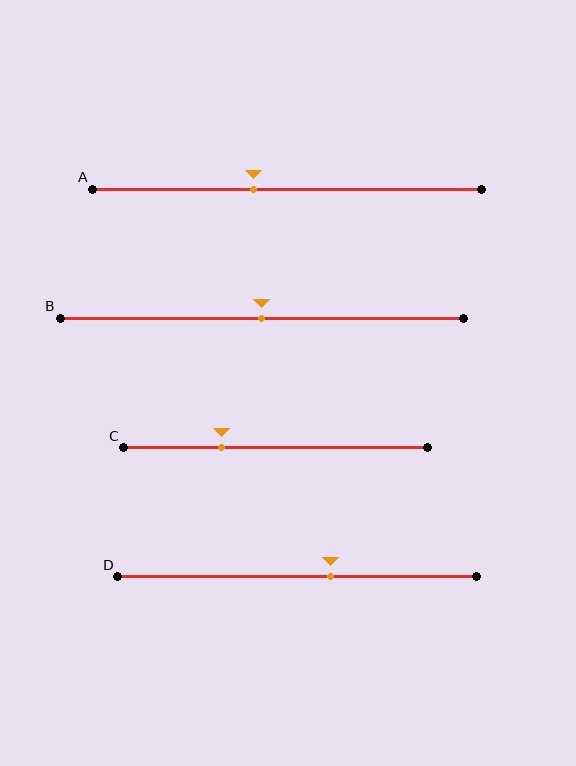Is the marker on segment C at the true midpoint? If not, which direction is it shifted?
No, the marker on segment C is shifted to the left by about 18% of the segment length.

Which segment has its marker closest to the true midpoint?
Segment B has its marker closest to the true midpoint.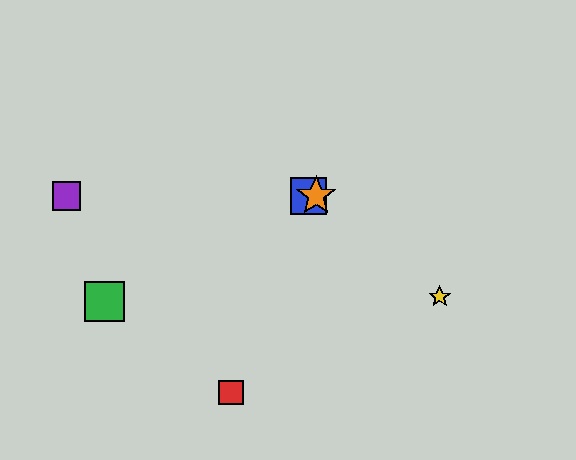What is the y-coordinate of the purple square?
The purple square is at y≈196.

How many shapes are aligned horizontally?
3 shapes (the blue square, the purple square, the orange star) are aligned horizontally.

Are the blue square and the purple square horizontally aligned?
Yes, both are at y≈196.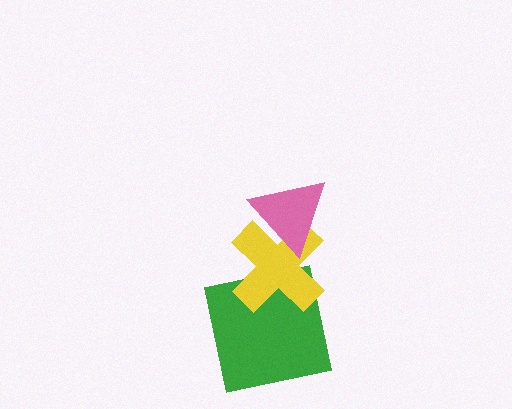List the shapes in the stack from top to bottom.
From top to bottom: the pink triangle, the yellow cross, the green square.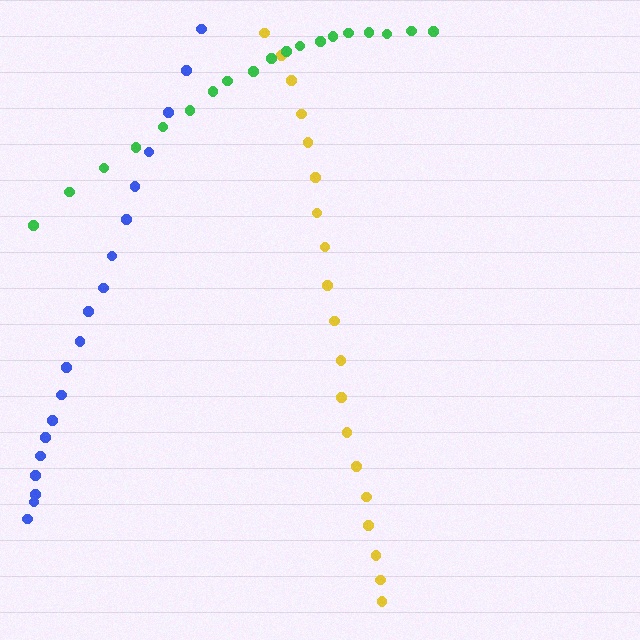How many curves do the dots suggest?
There are 3 distinct paths.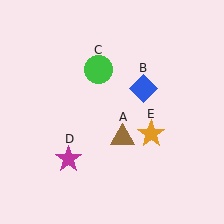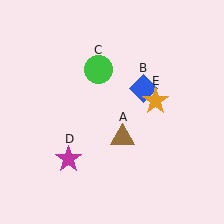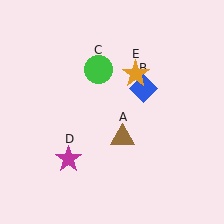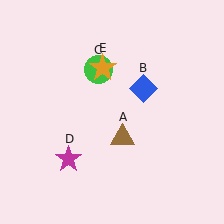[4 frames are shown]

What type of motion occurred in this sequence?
The orange star (object E) rotated counterclockwise around the center of the scene.